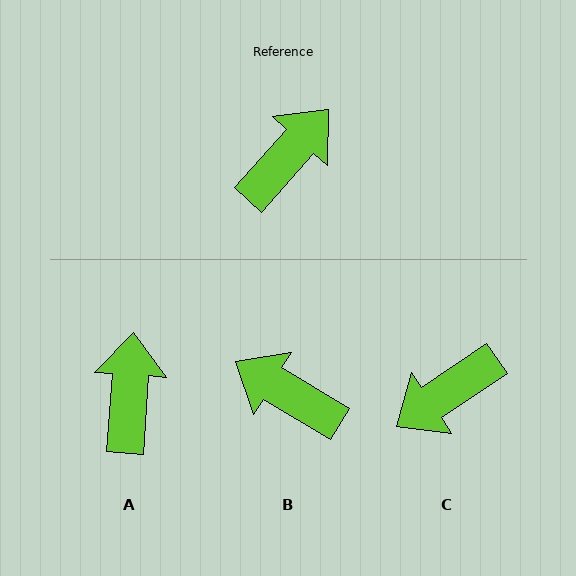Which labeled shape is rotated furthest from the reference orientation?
C, about 166 degrees away.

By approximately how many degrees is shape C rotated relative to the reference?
Approximately 166 degrees counter-clockwise.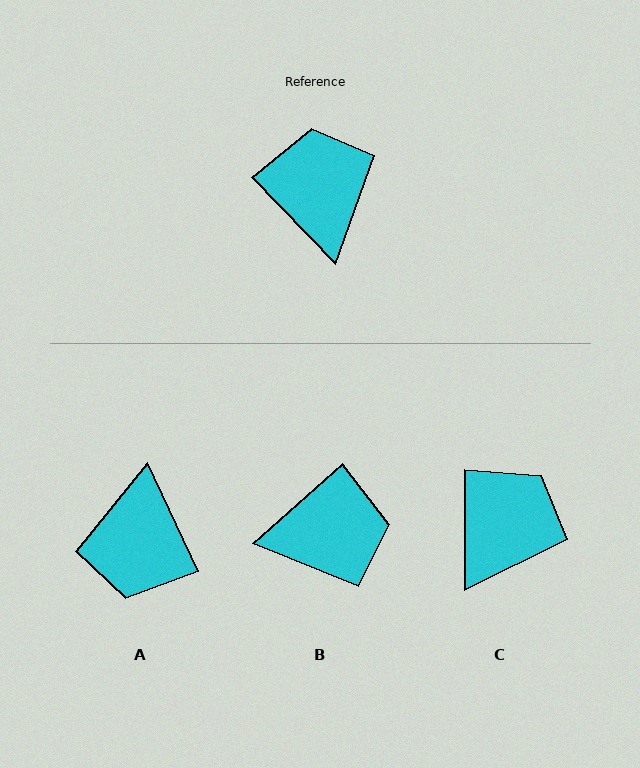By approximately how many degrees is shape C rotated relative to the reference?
Approximately 44 degrees clockwise.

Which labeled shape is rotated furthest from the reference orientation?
A, about 161 degrees away.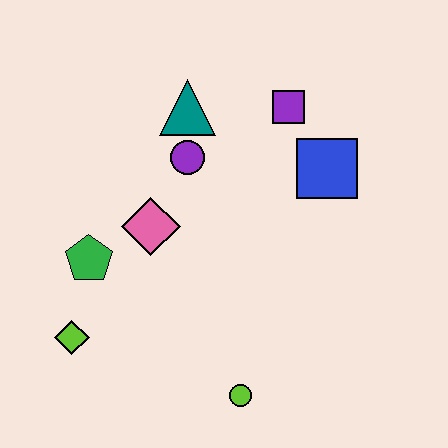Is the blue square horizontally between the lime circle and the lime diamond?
No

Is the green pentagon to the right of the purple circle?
No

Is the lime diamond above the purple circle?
No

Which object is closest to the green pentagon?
The pink diamond is closest to the green pentagon.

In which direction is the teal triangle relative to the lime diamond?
The teal triangle is above the lime diamond.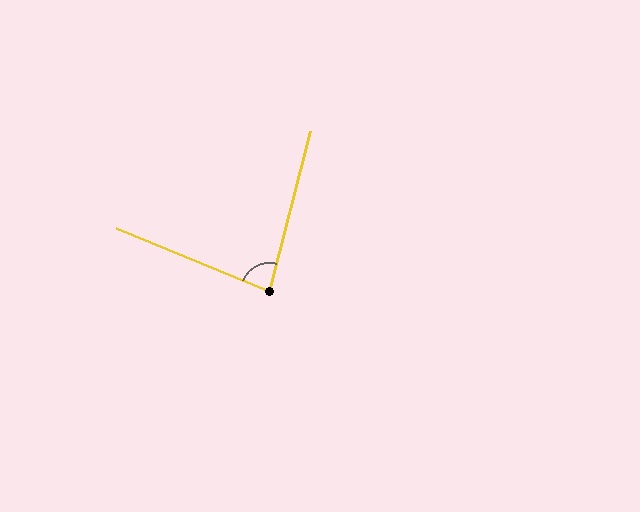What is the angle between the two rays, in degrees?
Approximately 82 degrees.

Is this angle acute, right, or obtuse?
It is acute.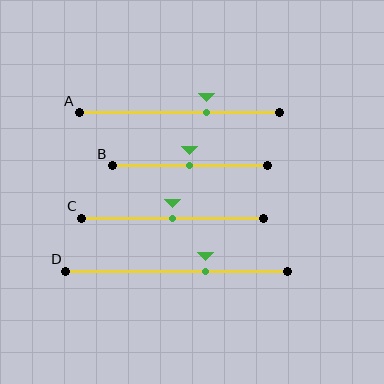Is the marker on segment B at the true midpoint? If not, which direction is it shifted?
Yes, the marker on segment B is at the true midpoint.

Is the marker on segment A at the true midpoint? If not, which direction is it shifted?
No, the marker on segment A is shifted to the right by about 14% of the segment length.